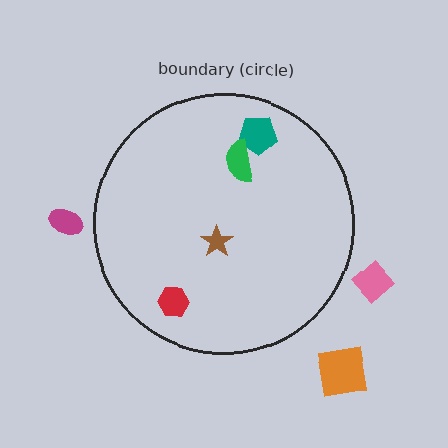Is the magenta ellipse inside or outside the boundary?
Outside.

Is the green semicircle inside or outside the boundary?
Inside.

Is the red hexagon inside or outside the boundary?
Inside.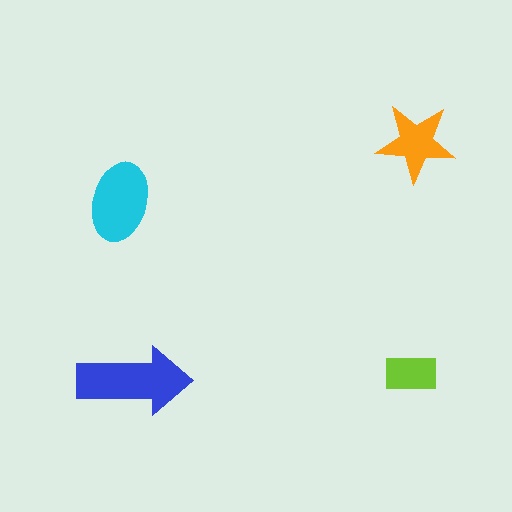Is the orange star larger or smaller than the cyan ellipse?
Smaller.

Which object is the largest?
The blue arrow.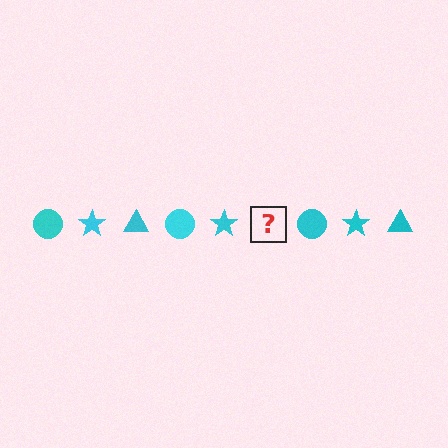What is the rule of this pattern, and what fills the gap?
The rule is that the pattern cycles through circle, star, triangle shapes in cyan. The gap should be filled with a cyan triangle.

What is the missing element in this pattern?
The missing element is a cyan triangle.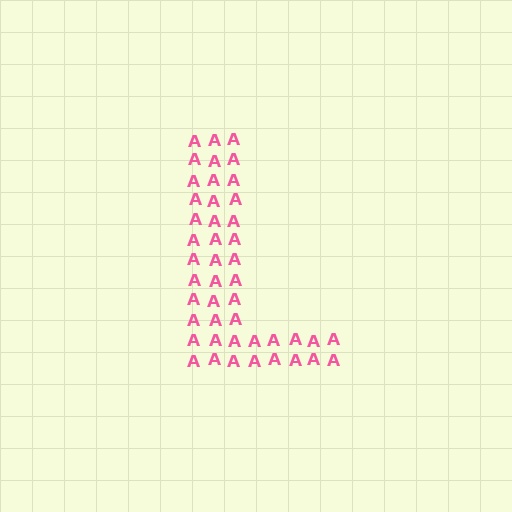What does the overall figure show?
The overall figure shows the letter L.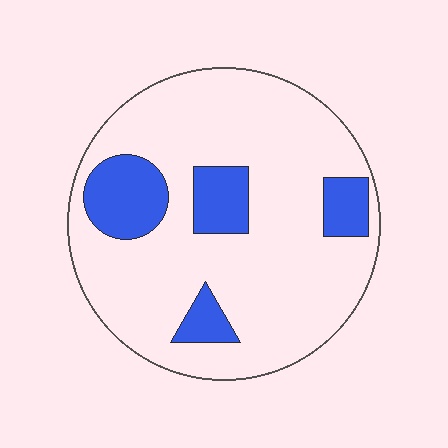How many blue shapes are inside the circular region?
4.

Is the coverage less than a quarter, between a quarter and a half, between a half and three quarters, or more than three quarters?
Less than a quarter.